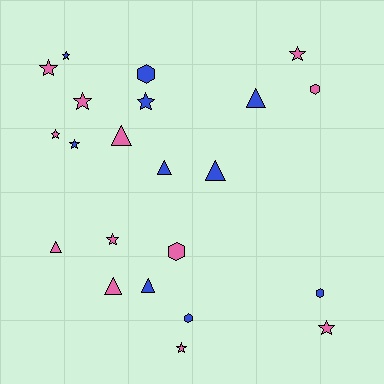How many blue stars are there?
There are 3 blue stars.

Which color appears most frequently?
Pink, with 12 objects.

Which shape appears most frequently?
Star, with 10 objects.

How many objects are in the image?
There are 22 objects.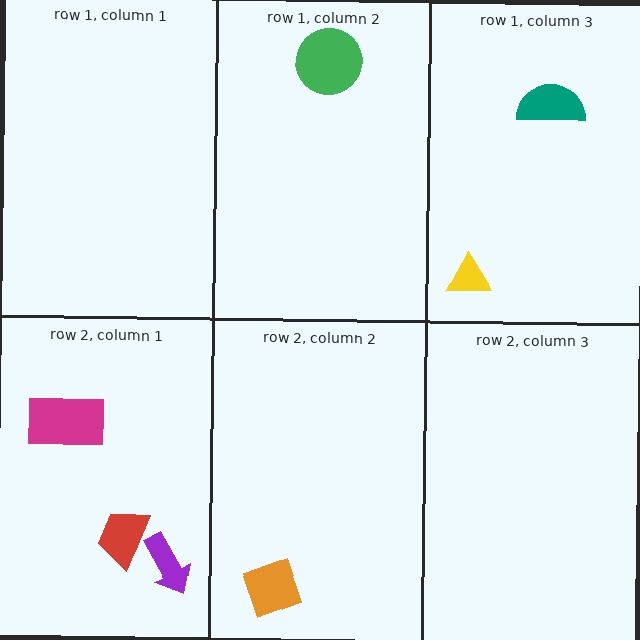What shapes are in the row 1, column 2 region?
The green circle.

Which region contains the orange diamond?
The row 2, column 2 region.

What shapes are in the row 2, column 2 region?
The orange diamond.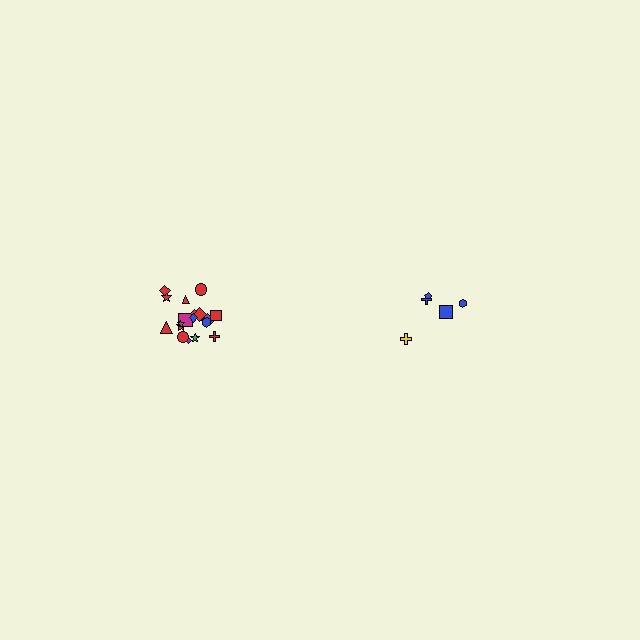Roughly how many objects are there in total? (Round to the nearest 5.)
Roughly 25 objects in total.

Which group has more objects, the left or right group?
The left group.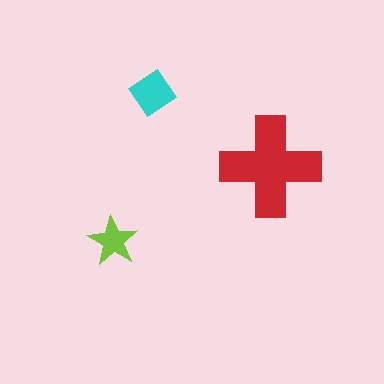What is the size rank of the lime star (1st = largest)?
3rd.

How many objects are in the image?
There are 3 objects in the image.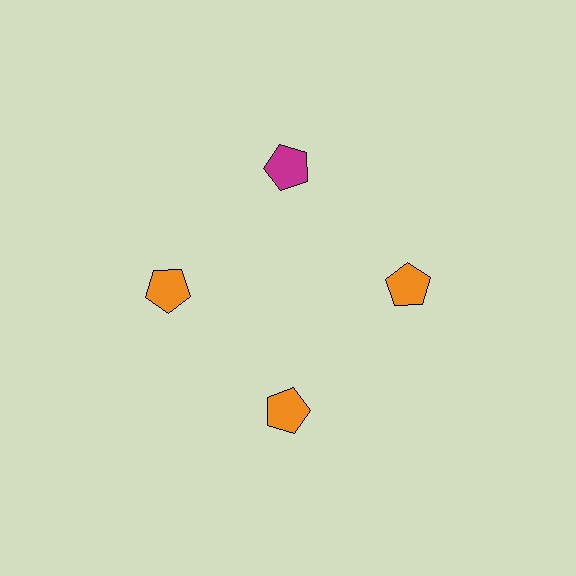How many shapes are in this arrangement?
There are 4 shapes arranged in a ring pattern.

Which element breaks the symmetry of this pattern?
The magenta pentagon at roughly the 12 o'clock position breaks the symmetry. All other shapes are orange pentagons.